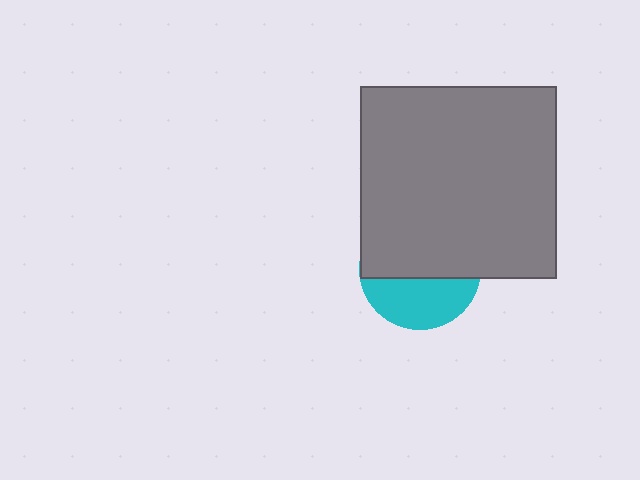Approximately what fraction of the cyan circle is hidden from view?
Roughly 61% of the cyan circle is hidden behind the gray rectangle.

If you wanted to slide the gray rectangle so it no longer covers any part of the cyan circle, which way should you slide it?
Slide it up — that is the most direct way to separate the two shapes.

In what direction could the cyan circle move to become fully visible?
The cyan circle could move down. That would shift it out from behind the gray rectangle entirely.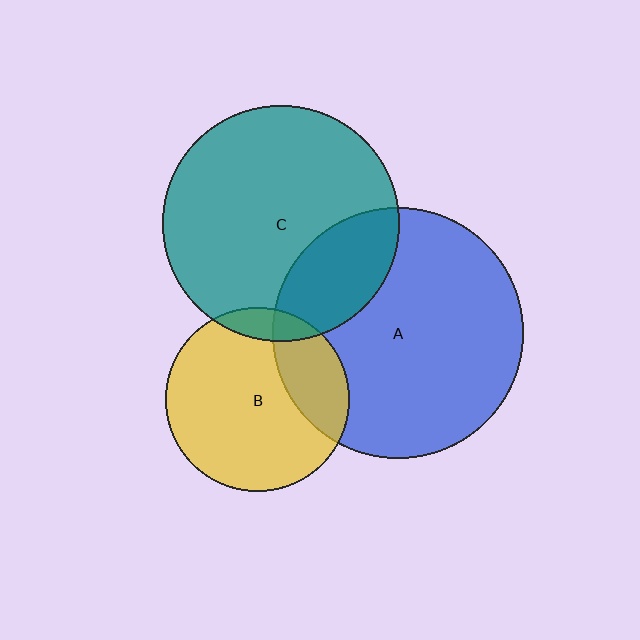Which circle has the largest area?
Circle A (blue).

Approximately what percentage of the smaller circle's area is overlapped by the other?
Approximately 25%.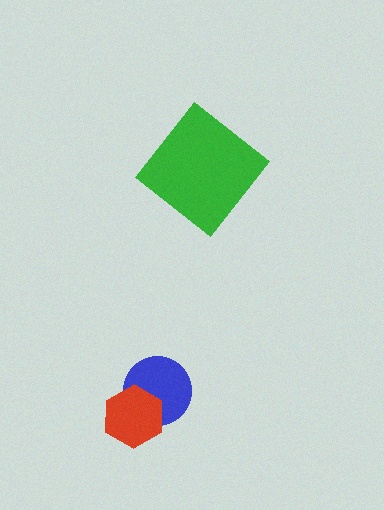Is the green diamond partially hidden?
No, no other shape covers it.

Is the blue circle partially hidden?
Yes, it is partially covered by another shape.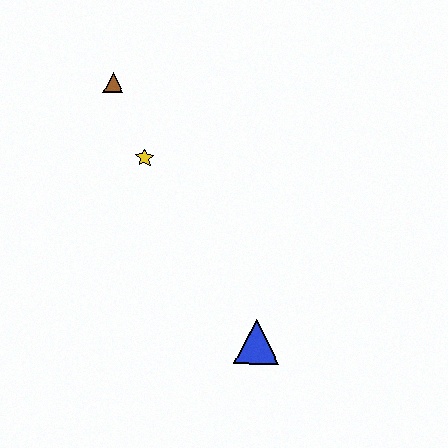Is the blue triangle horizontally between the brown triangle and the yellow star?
No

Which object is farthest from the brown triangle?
The blue triangle is farthest from the brown triangle.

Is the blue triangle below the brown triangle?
Yes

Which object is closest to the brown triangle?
The yellow star is closest to the brown triangle.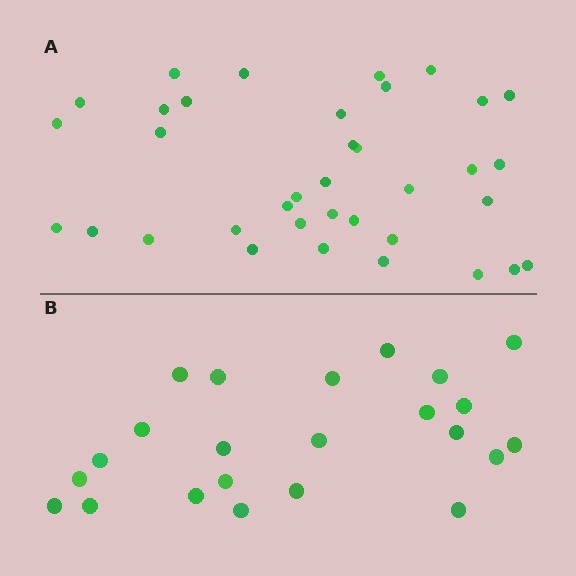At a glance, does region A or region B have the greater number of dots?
Region A (the top region) has more dots.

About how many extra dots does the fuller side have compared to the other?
Region A has approximately 15 more dots than region B.